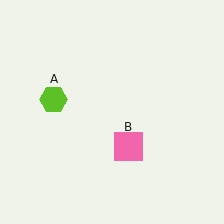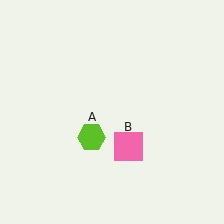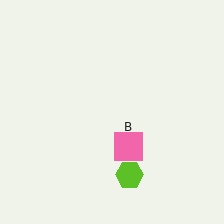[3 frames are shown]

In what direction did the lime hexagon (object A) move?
The lime hexagon (object A) moved down and to the right.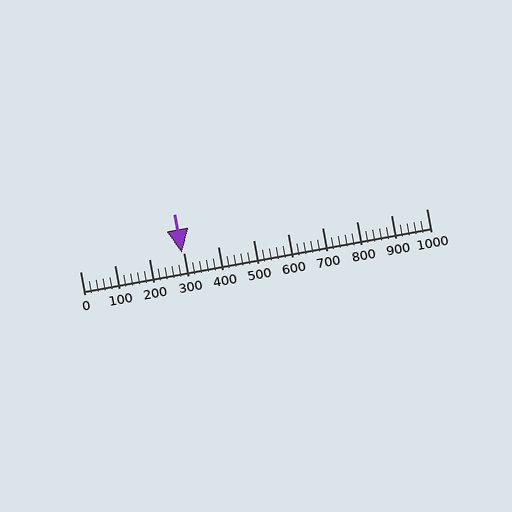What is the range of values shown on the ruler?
The ruler shows values from 0 to 1000.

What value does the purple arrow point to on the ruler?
The purple arrow points to approximately 295.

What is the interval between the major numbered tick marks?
The major tick marks are spaced 100 units apart.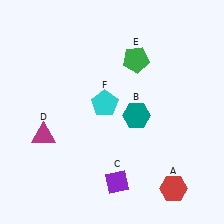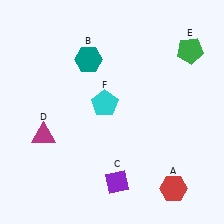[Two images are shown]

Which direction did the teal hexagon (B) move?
The teal hexagon (B) moved up.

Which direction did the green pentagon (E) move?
The green pentagon (E) moved right.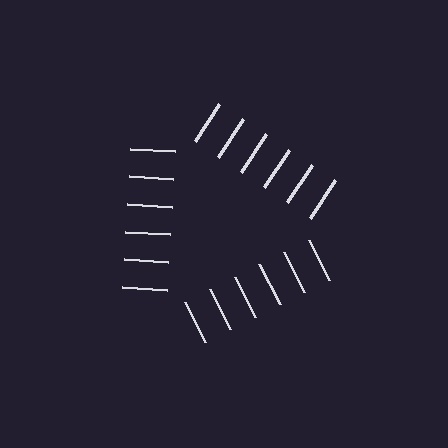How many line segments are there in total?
18 — 6 along each of the 3 edges.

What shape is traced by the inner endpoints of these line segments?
An illusory triangle — the line segments terminate on its edges but no continuous stroke is drawn.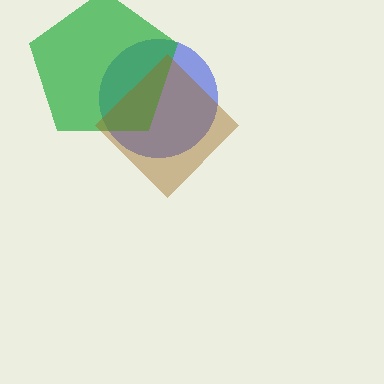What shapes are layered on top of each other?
The layered shapes are: a blue circle, a green pentagon, a brown diamond.